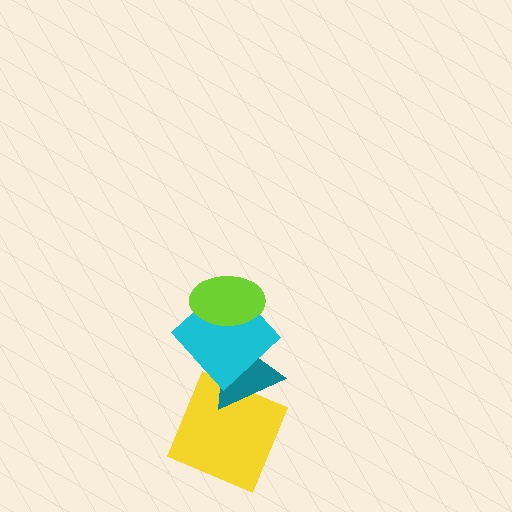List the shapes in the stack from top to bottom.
From top to bottom: the lime ellipse, the cyan diamond, the teal triangle, the yellow square.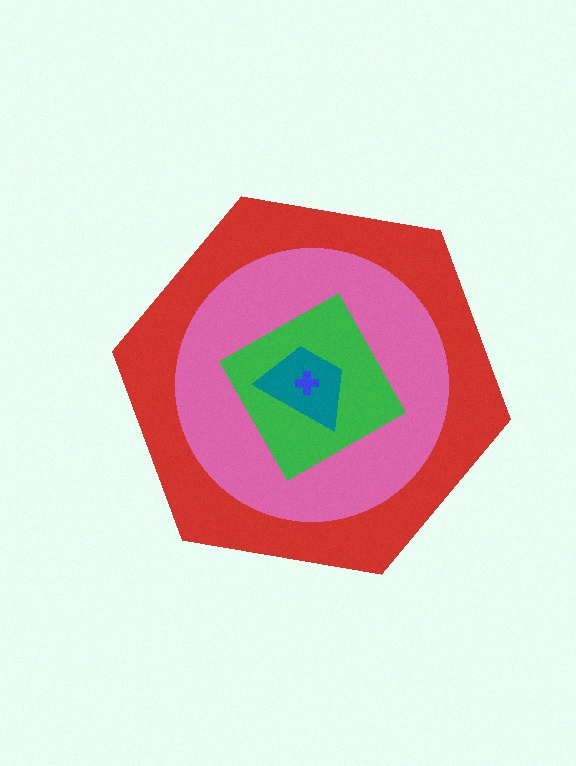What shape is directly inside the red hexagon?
The pink circle.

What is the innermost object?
The blue cross.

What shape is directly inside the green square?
The teal trapezoid.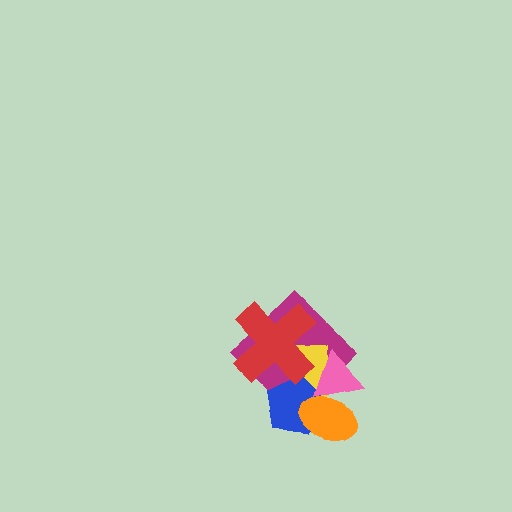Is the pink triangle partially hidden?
No, no other shape covers it.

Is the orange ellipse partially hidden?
Yes, it is partially covered by another shape.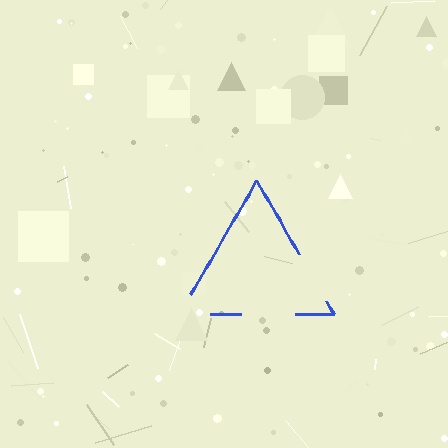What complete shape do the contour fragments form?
The contour fragments form a triangle.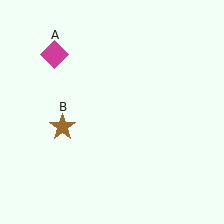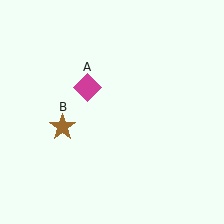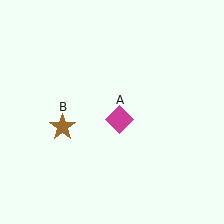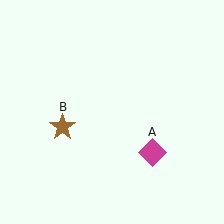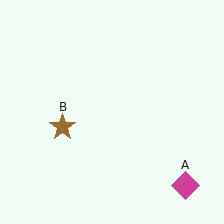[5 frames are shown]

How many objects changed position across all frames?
1 object changed position: magenta diamond (object A).